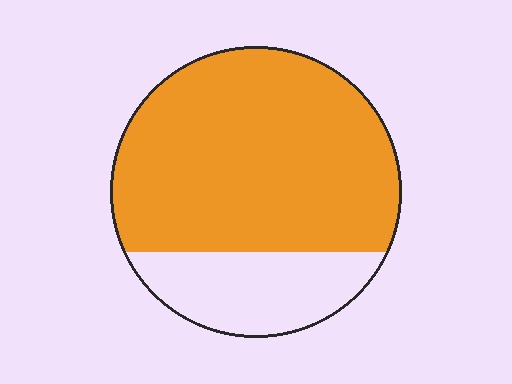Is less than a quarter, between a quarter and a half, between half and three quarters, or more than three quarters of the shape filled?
More than three quarters.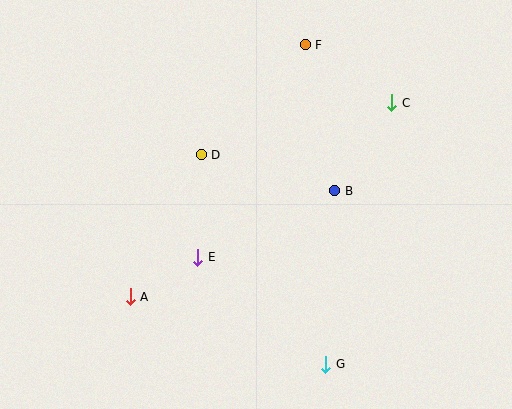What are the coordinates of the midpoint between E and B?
The midpoint between E and B is at (266, 224).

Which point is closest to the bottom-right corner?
Point G is closest to the bottom-right corner.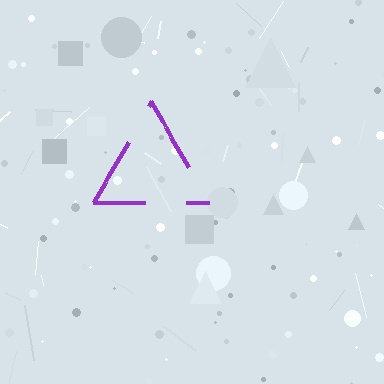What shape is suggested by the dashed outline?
The dashed outline suggests a triangle.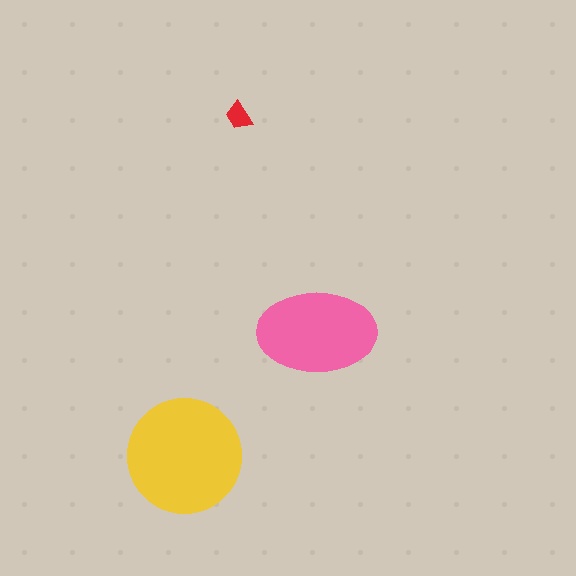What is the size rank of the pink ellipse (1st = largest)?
2nd.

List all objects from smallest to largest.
The red trapezoid, the pink ellipse, the yellow circle.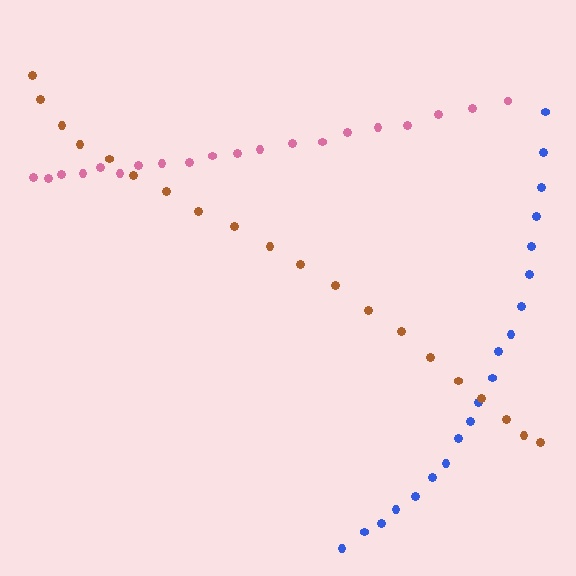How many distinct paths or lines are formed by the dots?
There are 3 distinct paths.